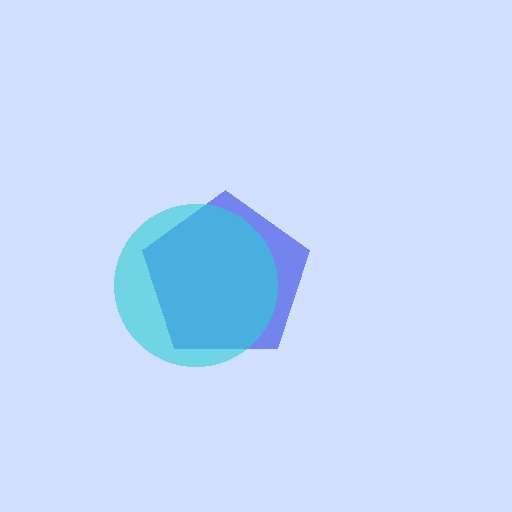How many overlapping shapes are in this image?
There are 2 overlapping shapes in the image.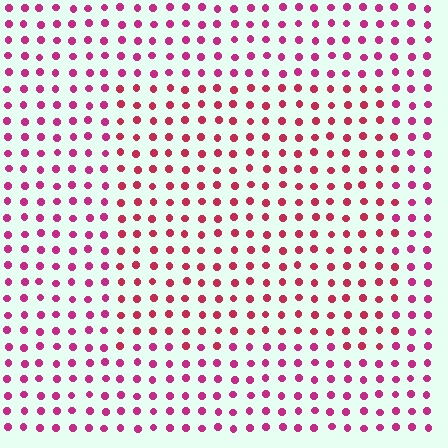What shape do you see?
I see a rectangle.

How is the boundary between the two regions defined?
The boundary is defined purely by a slight shift in hue (about 21 degrees). Spacing, size, and orientation are identical on both sides.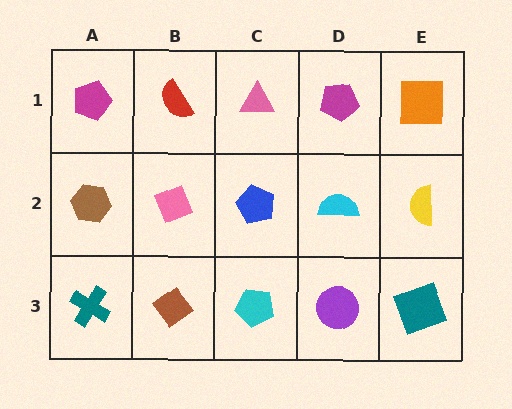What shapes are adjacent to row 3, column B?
A pink diamond (row 2, column B), a teal cross (row 3, column A), a cyan pentagon (row 3, column C).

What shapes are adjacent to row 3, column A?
A brown hexagon (row 2, column A), a brown diamond (row 3, column B).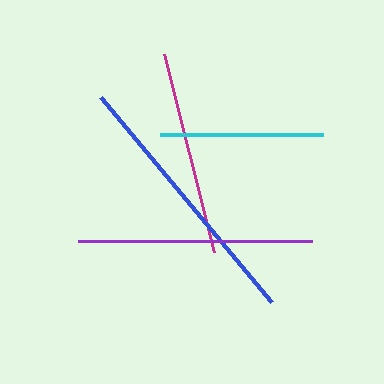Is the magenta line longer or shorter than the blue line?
The blue line is longer than the magenta line.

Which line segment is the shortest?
The cyan line is the shortest at approximately 163 pixels.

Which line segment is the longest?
The blue line is the longest at approximately 267 pixels.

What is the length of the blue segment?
The blue segment is approximately 267 pixels long.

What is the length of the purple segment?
The purple segment is approximately 234 pixels long.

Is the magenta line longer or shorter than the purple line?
The purple line is longer than the magenta line.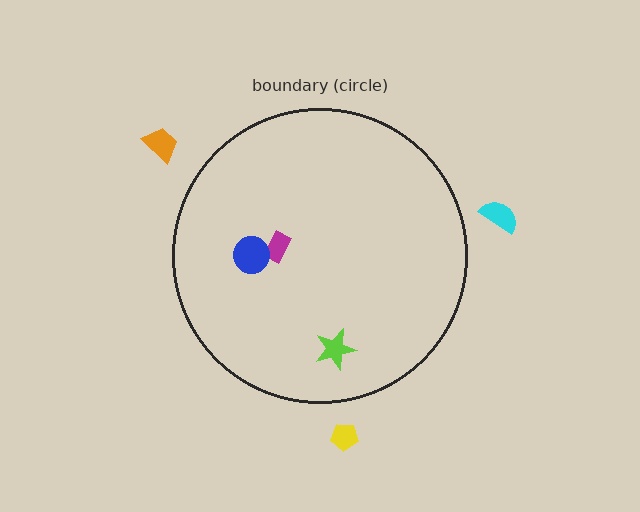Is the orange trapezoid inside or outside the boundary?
Outside.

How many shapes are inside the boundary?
3 inside, 3 outside.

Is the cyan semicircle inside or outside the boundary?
Outside.